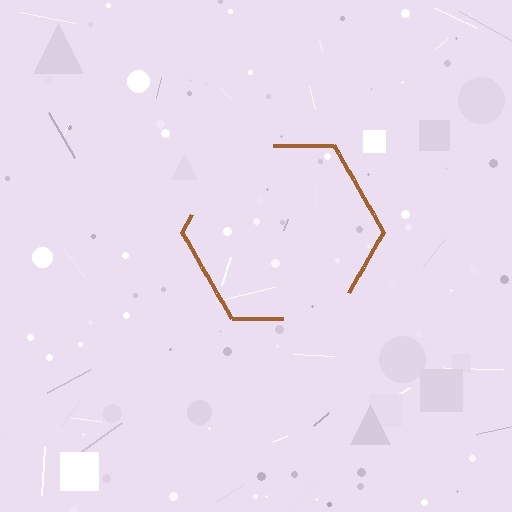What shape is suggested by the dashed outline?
The dashed outline suggests a hexagon.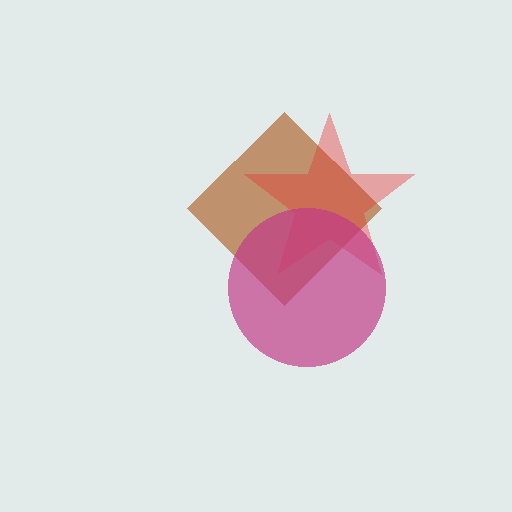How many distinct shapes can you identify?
There are 3 distinct shapes: a brown diamond, a red star, a magenta circle.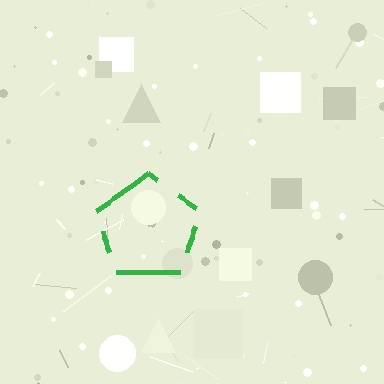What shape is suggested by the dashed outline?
The dashed outline suggests a pentagon.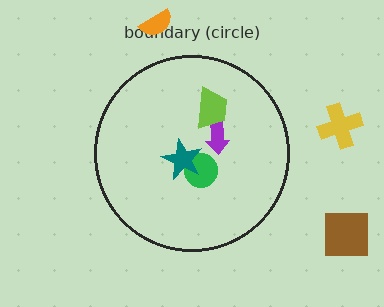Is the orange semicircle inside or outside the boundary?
Outside.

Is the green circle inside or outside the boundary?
Inside.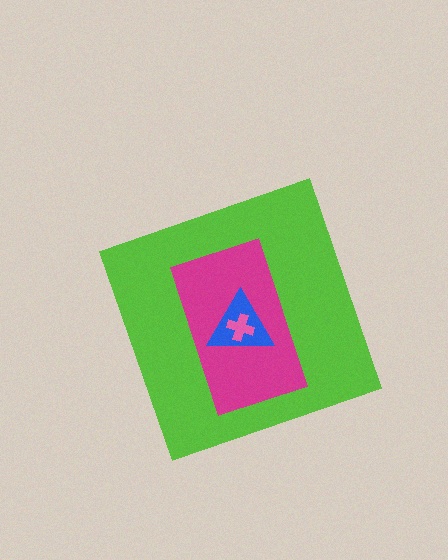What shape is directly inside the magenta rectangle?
The blue triangle.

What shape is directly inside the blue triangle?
The pink cross.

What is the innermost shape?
The pink cross.